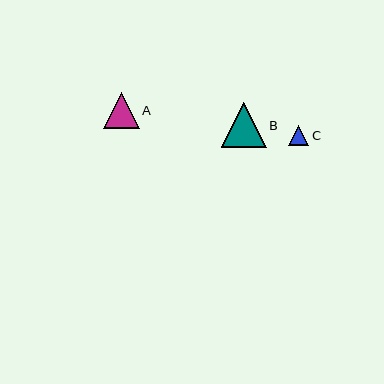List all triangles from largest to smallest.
From largest to smallest: B, A, C.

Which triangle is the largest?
Triangle B is the largest with a size of approximately 45 pixels.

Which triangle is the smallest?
Triangle C is the smallest with a size of approximately 21 pixels.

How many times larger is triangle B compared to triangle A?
Triangle B is approximately 1.3 times the size of triangle A.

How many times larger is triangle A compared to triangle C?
Triangle A is approximately 1.7 times the size of triangle C.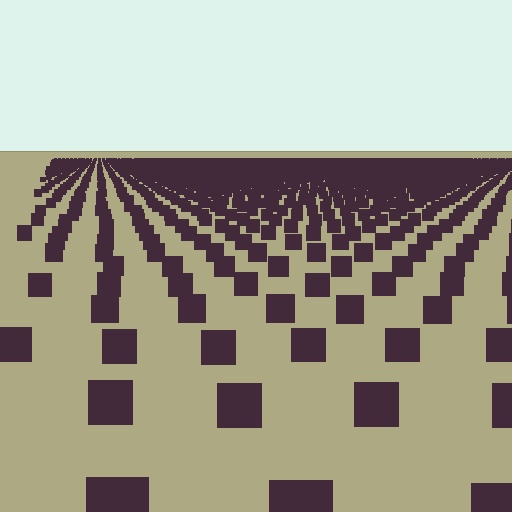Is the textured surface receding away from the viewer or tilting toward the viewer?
The surface is receding away from the viewer. Texture elements get smaller and denser toward the top.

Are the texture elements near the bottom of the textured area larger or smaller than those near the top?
Larger. Near the bottom, elements are closer to the viewer and appear at a bigger on-screen size.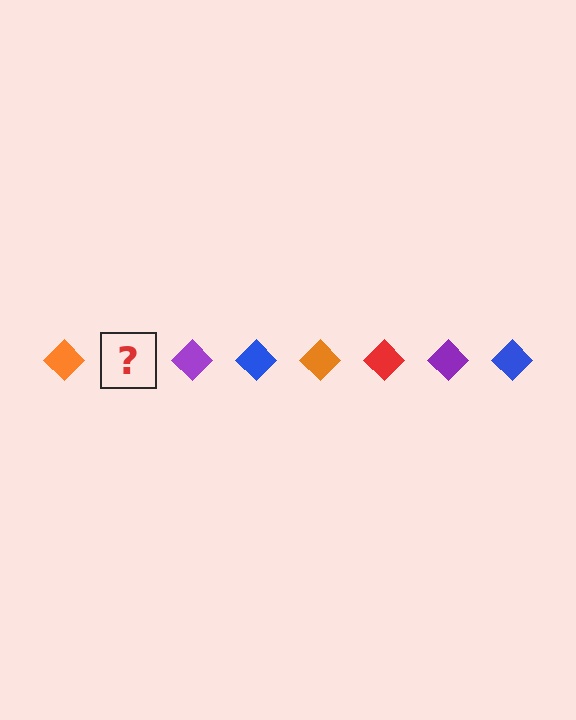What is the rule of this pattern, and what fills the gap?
The rule is that the pattern cycles through orange, red, purple, blue diamonds. The gap should be filled with a red diamond.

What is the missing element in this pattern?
The missing element is a red diamond.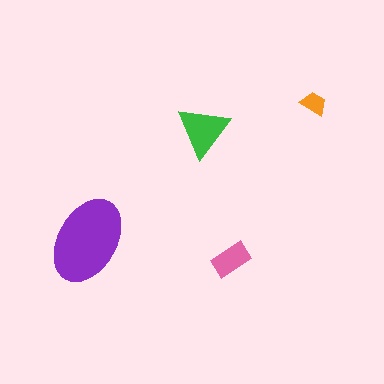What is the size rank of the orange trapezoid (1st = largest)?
4th.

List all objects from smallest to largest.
The orange trapezoid, the pink rectangle, the green triangle, the purple ellipse.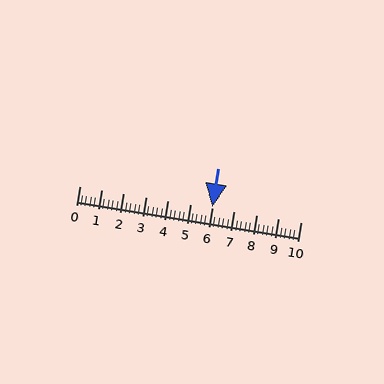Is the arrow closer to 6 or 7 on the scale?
The arrow is closer to 6.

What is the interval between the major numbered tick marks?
The major tick marks are spaced 1 units apart.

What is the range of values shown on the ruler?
The ruler shows values from 0 to 10.